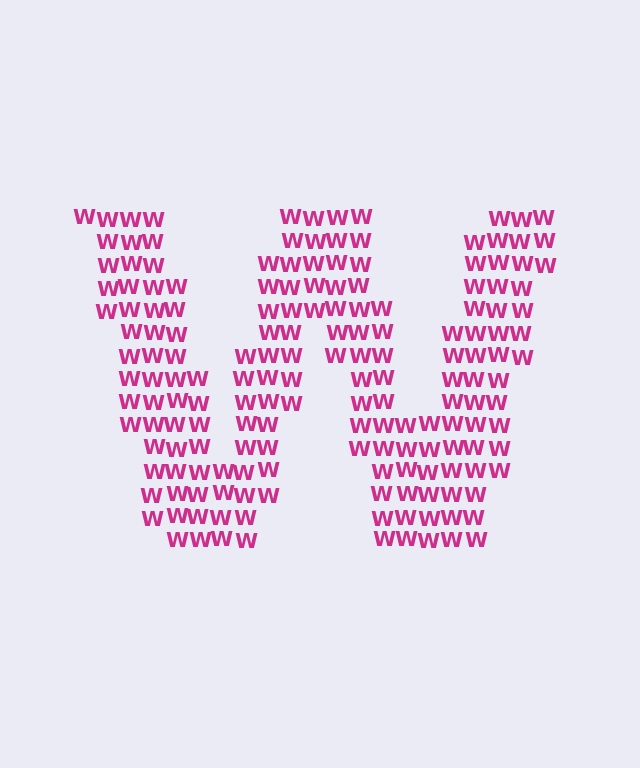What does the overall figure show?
The overall figure shows the letter W.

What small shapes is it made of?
It is made of small letter W's.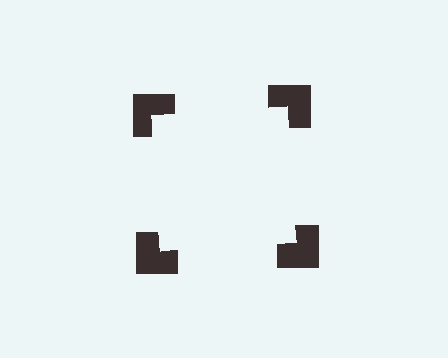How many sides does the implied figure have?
4 sides.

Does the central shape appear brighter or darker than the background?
It typically appears slightly brighter than the background, even though no actual brightness change is drawn.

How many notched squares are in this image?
There are 4 — one at each vertex of the illusory square.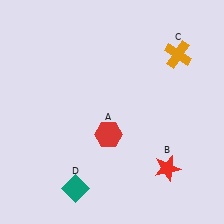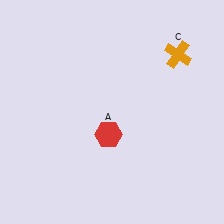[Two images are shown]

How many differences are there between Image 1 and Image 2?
There are 2 differences between the two images.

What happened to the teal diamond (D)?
The teal diamond (D) was removed in Image 2. It was in the bottom-left area of Image 1.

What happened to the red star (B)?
The red star (B) was removed in Image 2. It was in the bottom-right area of Image 1.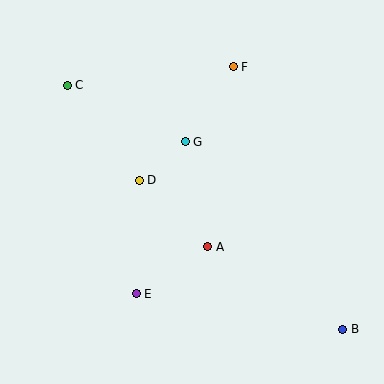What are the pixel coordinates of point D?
Point D is at (139, 180).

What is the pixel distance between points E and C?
The distance between E and C is 220 pixels.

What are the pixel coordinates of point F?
Point F is at (233, 67).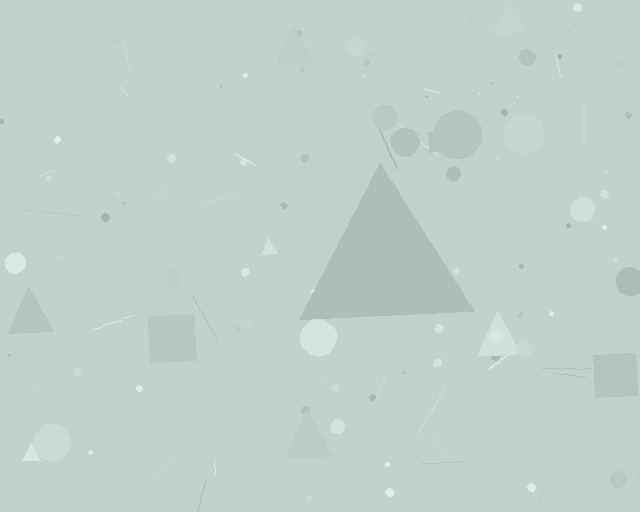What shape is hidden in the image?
A triangle is hidden in the image.